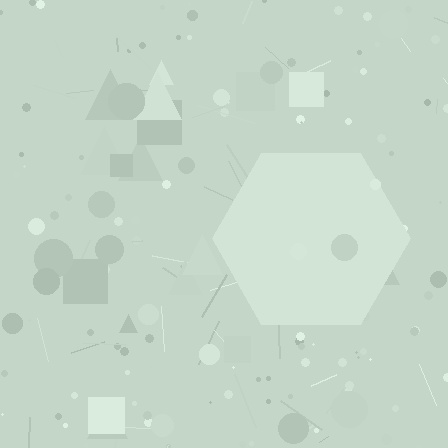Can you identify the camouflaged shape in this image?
The camouflaged shape is a hexagon.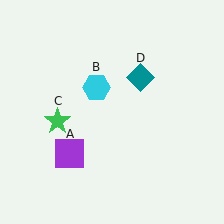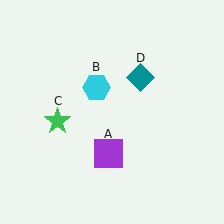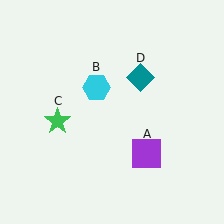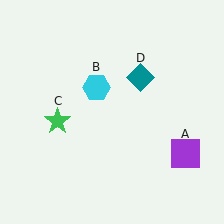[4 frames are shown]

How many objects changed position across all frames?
1 object changed position: purple square (object A).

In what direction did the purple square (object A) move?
The purple square (object A) moved right.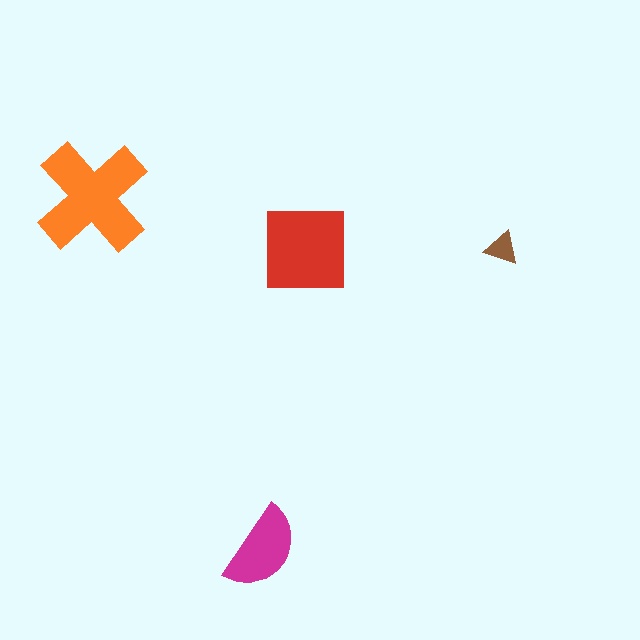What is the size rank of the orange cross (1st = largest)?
1st.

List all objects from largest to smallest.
The orange cross, the red square, the magenta semicircle, the brown triangle.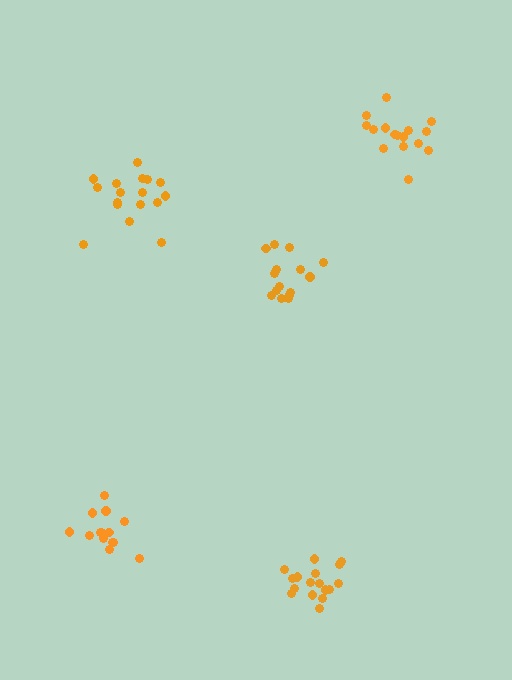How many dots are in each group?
Group 1: 17 dots, Group 2: 15 dots, Group 3: 14 dots, Group 4: 16 dots, Group 5: 17 dots (79 total).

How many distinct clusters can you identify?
There are 5 distinct clusters.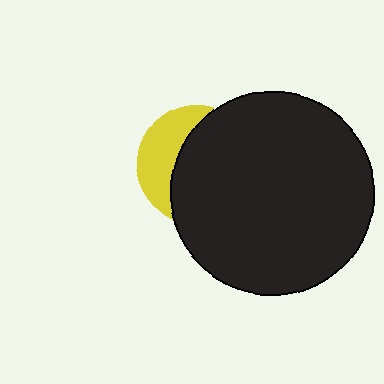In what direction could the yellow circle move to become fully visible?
The yellow circle could move left. That would shift it out from behind the black circle entirely.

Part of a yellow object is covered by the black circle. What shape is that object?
It is a circle.